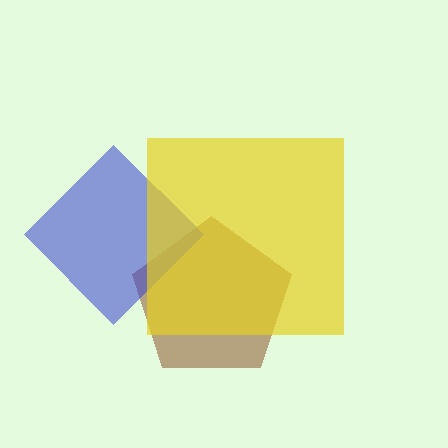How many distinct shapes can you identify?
There are 3 distinct shapes: a brown pentagon, a blue diamond, a yellow square.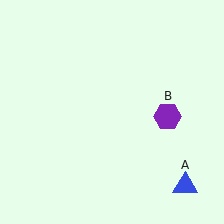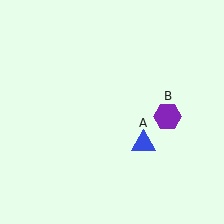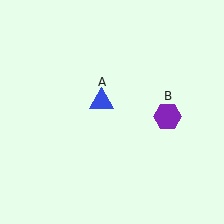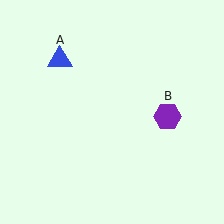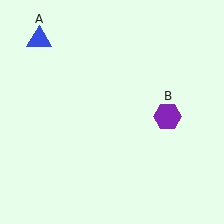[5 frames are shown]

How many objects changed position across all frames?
1 object changed position: blue triangle (object A).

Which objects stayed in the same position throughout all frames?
Purple hexagon (object B) remained stationary.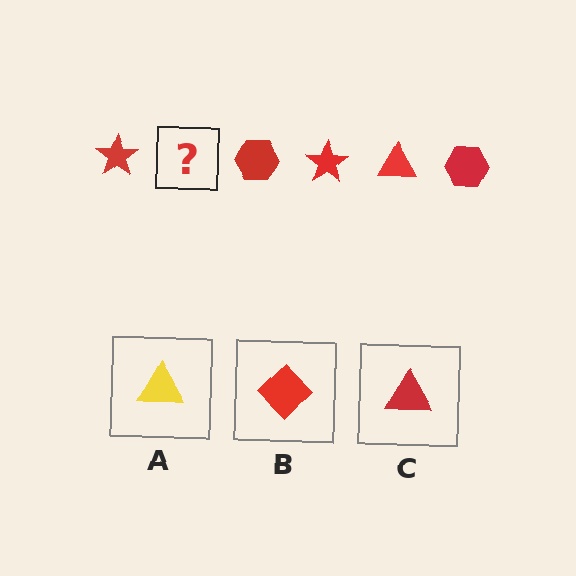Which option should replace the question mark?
Option C.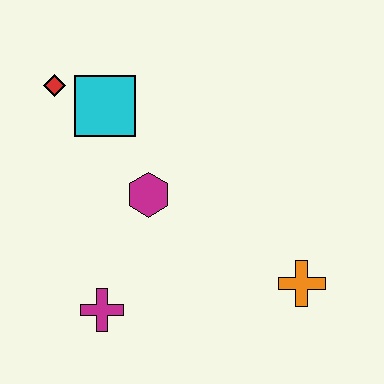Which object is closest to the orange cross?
The magenta hexagon is closest to the orange cross.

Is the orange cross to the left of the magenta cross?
No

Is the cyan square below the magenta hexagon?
No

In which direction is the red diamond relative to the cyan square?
The red diamond is to the left of the cyan square.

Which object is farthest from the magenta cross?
The red diamond is farthest from the magenta cross.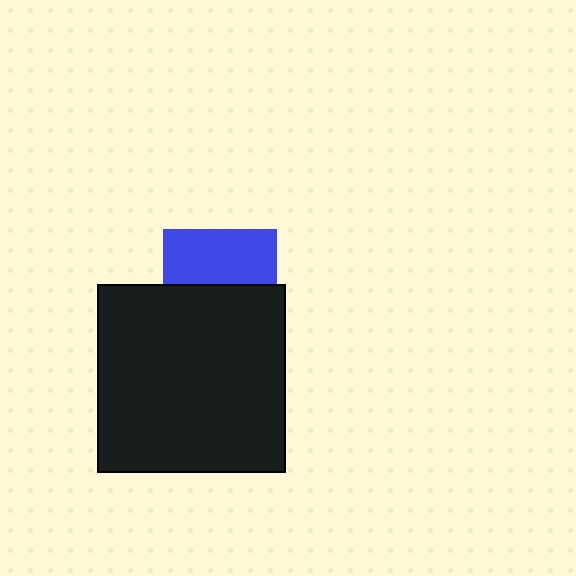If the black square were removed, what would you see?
You would see the complete blue square.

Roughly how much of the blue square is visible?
About half of it is visible (roughly 47%).